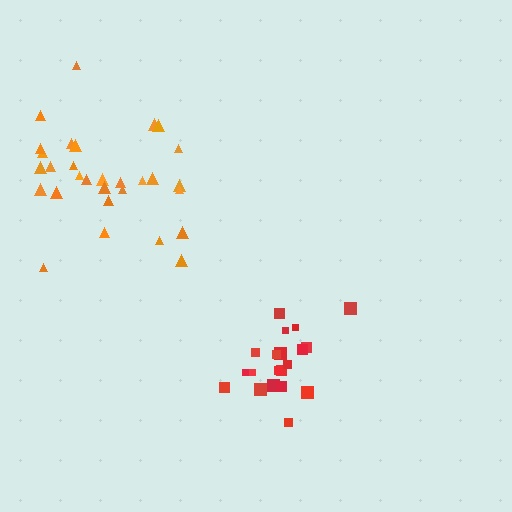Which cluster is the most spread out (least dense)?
Orange.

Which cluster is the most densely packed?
Red.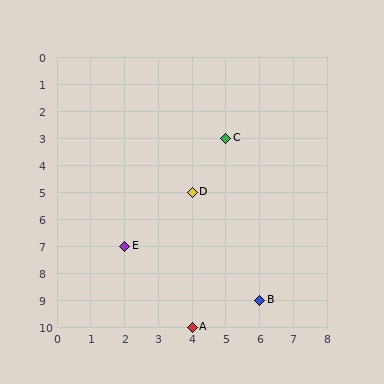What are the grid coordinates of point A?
Point A is at grid coordinates (4, 10).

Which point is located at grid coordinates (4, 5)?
Point D is at (4, 5).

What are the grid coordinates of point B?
Point B is at grid coordinates (6, 9).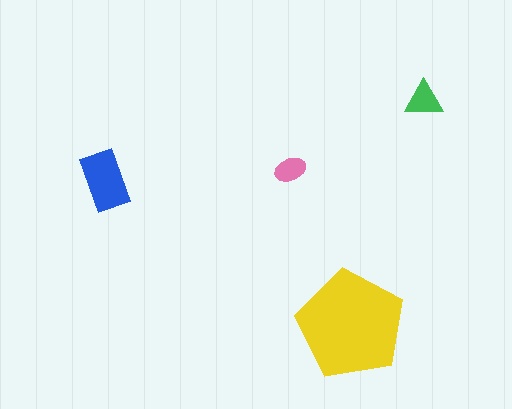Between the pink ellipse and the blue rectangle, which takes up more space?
The blue rectangle.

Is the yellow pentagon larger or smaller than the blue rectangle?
Larger.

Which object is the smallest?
The pink ellipse.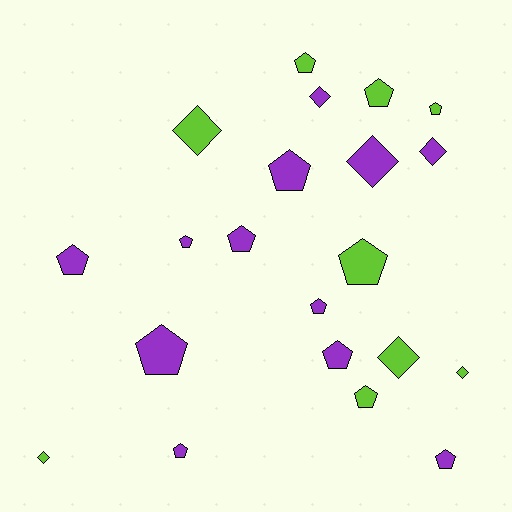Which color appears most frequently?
Purple, with 12 objects.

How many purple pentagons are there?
There are 9 purple pentagons.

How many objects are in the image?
There are 21 objects.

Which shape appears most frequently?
Pentagon, with 14 objects.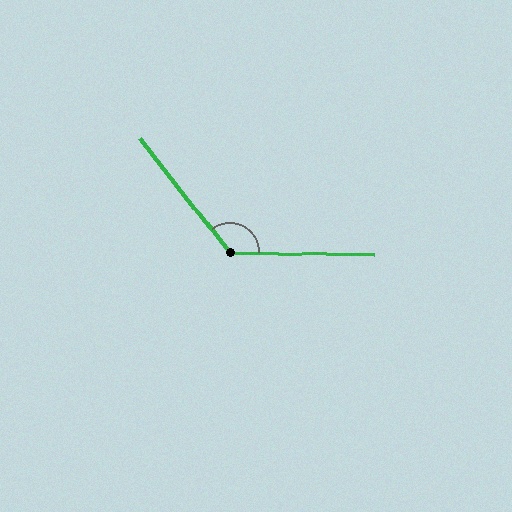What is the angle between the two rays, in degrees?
Approximately 129 degrees.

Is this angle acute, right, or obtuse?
It is obtuse.